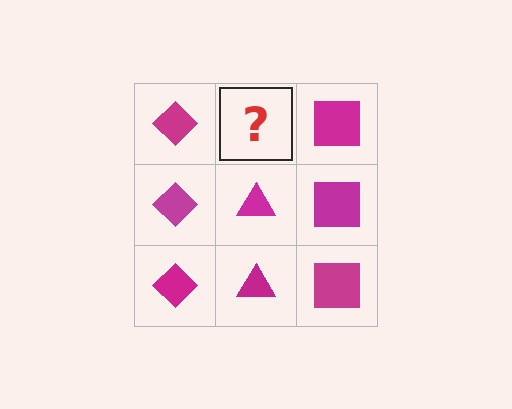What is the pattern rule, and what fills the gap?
The rule is that each column has a consistent shape. The gap should be filled with a magenta triangle.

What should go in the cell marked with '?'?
The missing cell should contain a magenta triangle.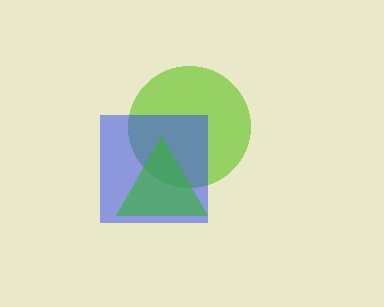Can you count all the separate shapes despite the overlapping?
Yes, there are 3 separate shapes.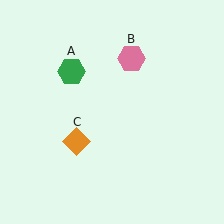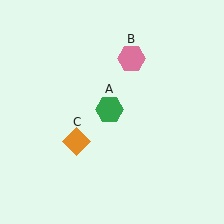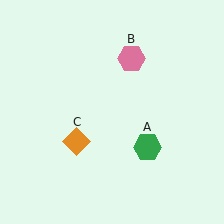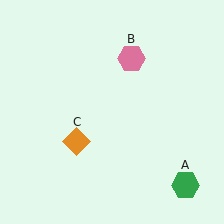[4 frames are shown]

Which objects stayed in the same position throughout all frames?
Pink hexagon (object B) and orange diamond (object C) remained stationary.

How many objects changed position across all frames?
1 object changed position: green hexagon (object A).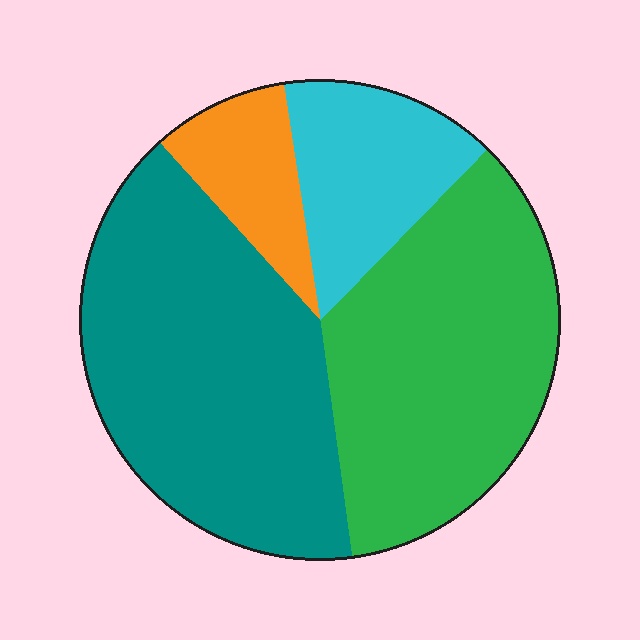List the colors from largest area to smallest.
From largest to smallest: teal, green, cyan, orange.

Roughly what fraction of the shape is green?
Green covers about 35% of the shape.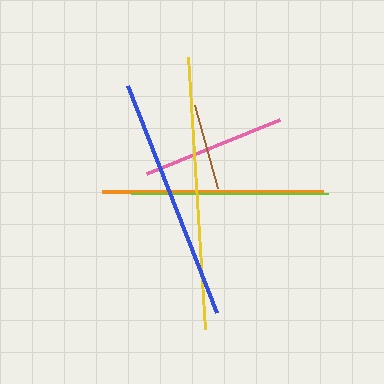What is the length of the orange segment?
The orange segment is approximately 221 pixels long.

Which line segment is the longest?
The yellow line is the longest at approximately 272 pixels.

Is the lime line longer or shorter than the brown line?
The lime line is longer than the brown line.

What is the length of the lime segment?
The lime segment is approximately 196 pixels long.